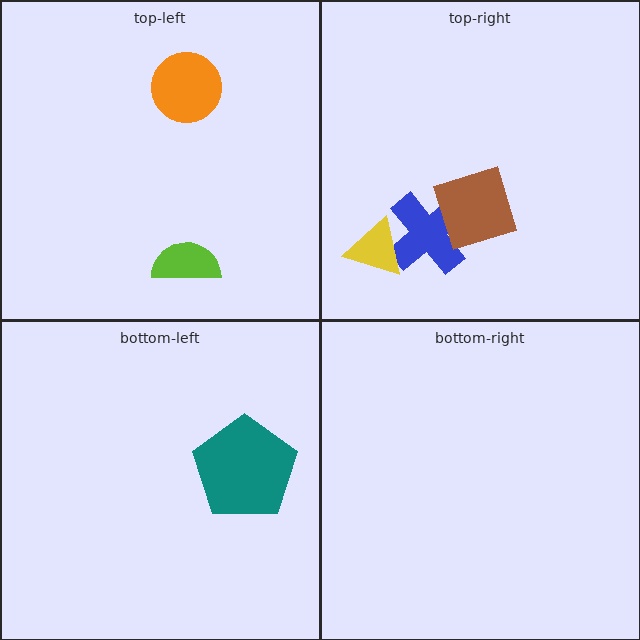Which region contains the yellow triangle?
The top-right region.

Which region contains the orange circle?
The top-left region.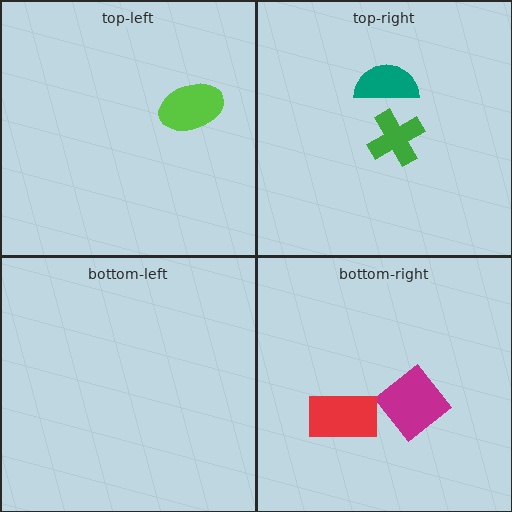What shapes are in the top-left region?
The lime ellipse.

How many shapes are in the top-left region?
1.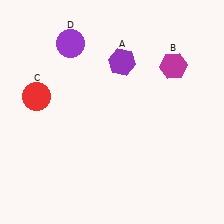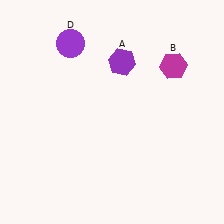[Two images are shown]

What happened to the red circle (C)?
The red circle (C) was removed in Image 2. It was in the top-left area of Image 1.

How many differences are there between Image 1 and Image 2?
There is 1 difference between the two images.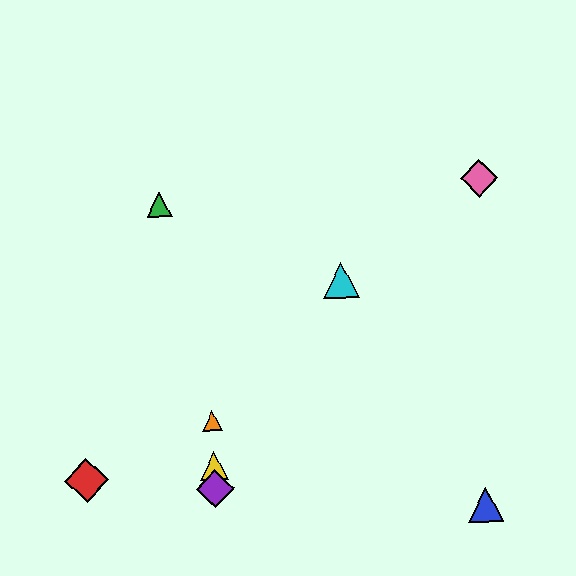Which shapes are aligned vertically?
The yellow triangle, the purple diamond, the orange triangle are aligned vertically.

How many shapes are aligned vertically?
3 shapes (the yellow triangle, the purple diamond, the orange triangle) are aligned vertically.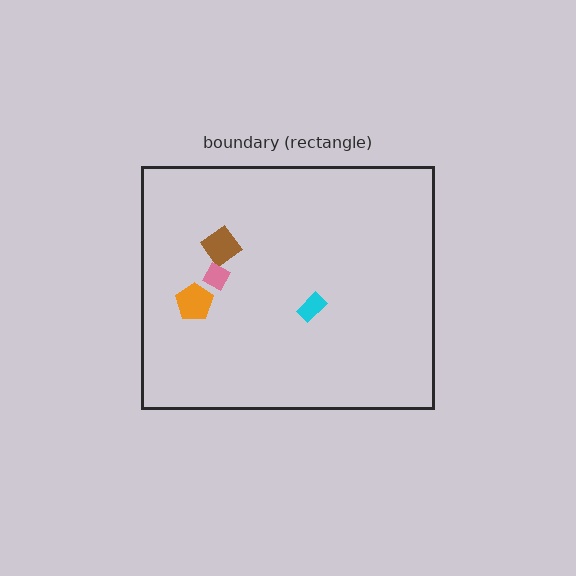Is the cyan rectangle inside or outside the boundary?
Inside.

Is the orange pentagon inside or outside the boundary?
Inside.